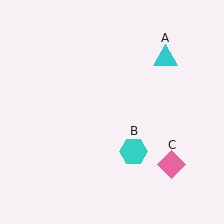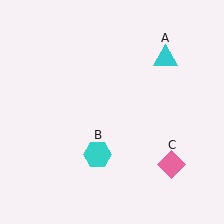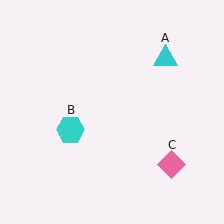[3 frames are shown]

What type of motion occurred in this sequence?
The cyan hexagon (object B) rotated clockwise around the center of the scene.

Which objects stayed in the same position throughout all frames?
Cyan triangle (object A) and pink diamond (object C) remained stationary.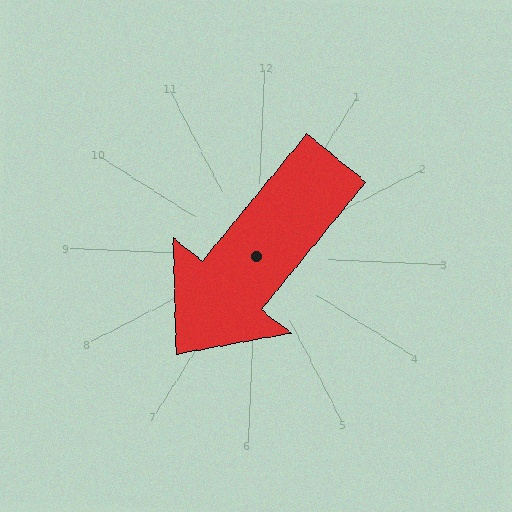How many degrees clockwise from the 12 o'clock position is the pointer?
Approximately 217 degrees.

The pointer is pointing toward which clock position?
Roughly 7 o'clock.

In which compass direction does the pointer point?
Southwest.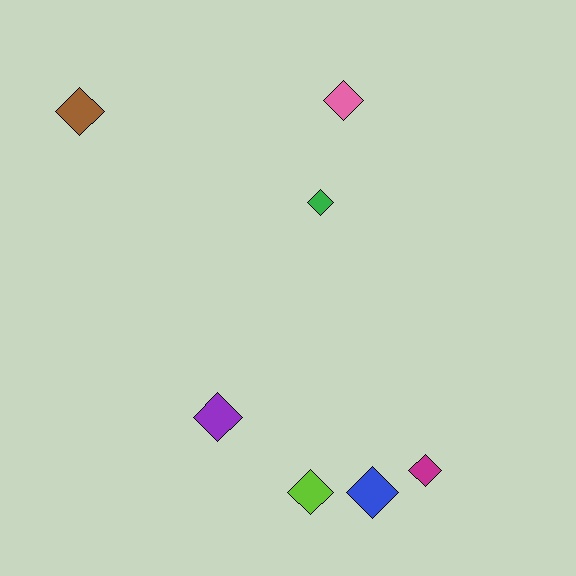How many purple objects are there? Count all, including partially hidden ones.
There is 1 purple object.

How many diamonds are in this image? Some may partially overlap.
There are 7 diamonds.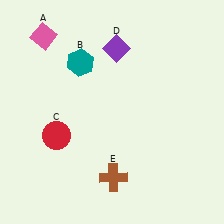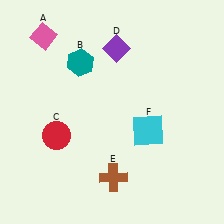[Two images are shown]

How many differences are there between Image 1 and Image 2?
There is 1 difference between the two images.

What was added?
A cyan square (F) was added in Image 2.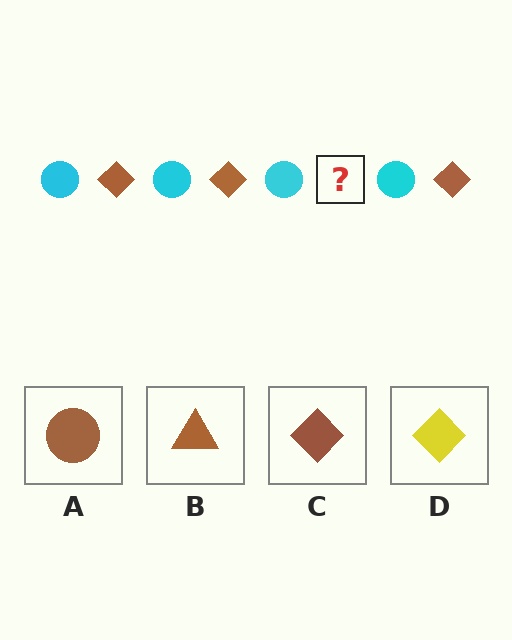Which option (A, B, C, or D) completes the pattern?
C.